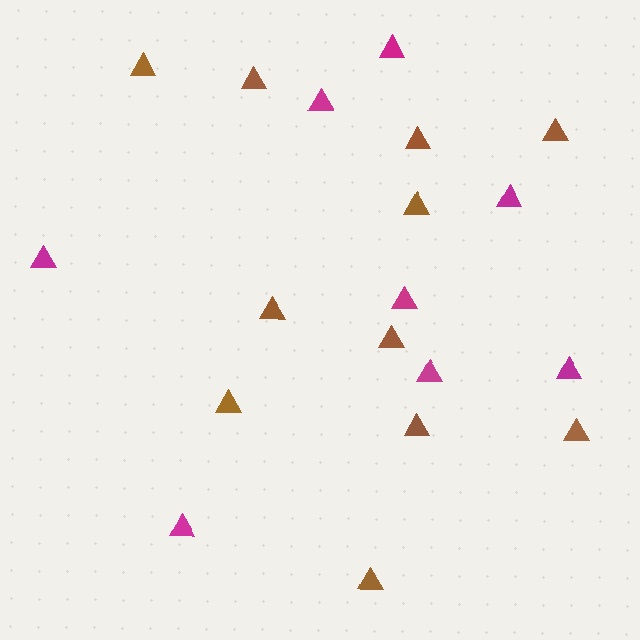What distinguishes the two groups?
There are 2 groups: one group of brown triangles (11) and one group of magenta triangles (8).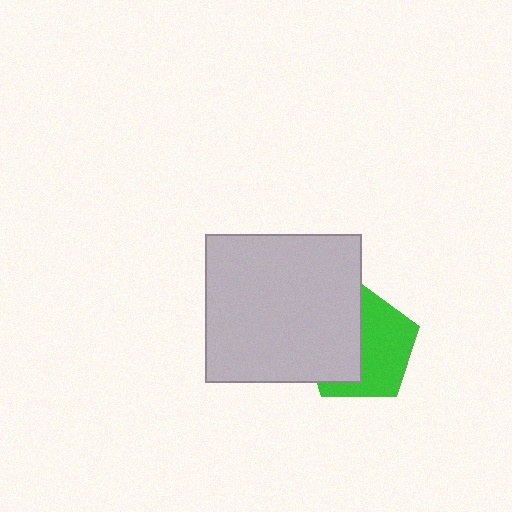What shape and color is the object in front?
The object in front is a light gray rectangle.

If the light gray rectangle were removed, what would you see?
You would see the complete green pentagon.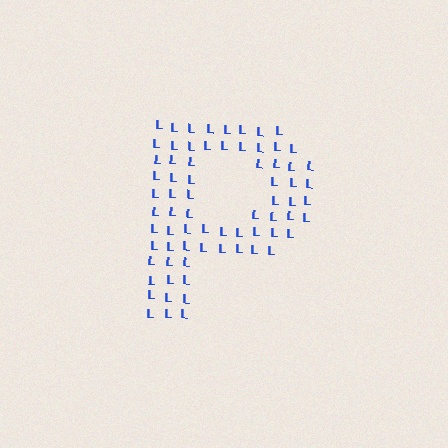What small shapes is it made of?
It is made of small letter L's.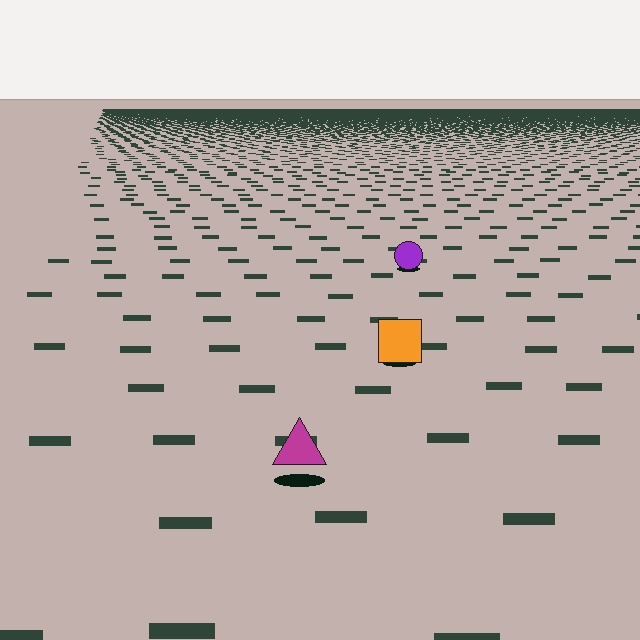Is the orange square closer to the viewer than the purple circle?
Yes. The orange square is closer — you can tell from the texture gradient: the ground texture is coarser near it.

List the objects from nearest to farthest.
From nearest to farthest: the magenta triangle, the orange square, the purple circle.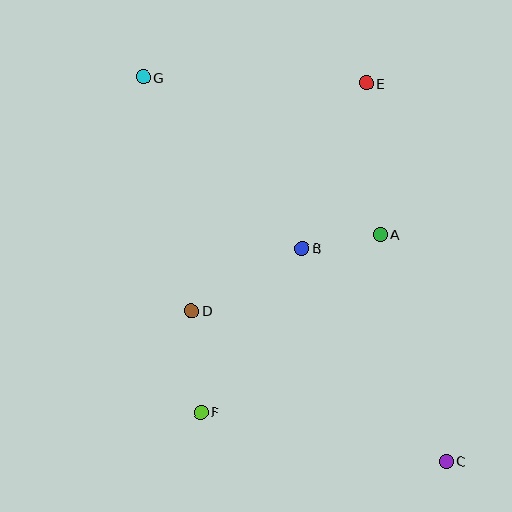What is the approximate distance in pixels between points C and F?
The distance between C and F is approximately 250 pixels.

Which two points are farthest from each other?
Points C and G are farthest from each other.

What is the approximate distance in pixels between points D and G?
The distance between D and G is approximately 238 pixels.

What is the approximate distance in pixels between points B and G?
The distance between B and G is approximately 233 pixels.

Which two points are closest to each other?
Points A and B are closest to each other.